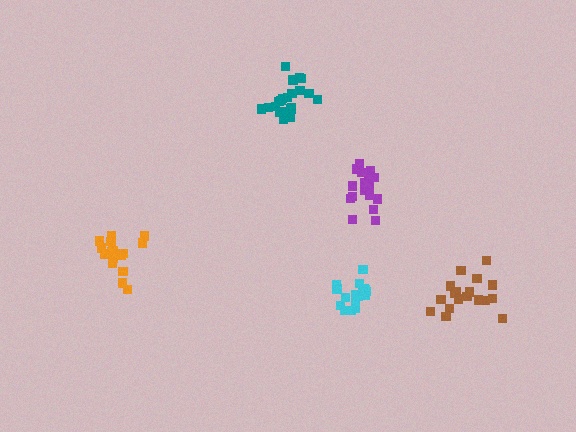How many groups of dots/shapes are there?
There are 5 groups.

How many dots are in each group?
Group 1: 19 dots, Group 2: 18 dots, Group 3: 18 dots, Group 4: 21 dots, Group 5: 18 dots (94 total).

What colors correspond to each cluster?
The clusters are colored: cyan, purple, orange, teal, brown.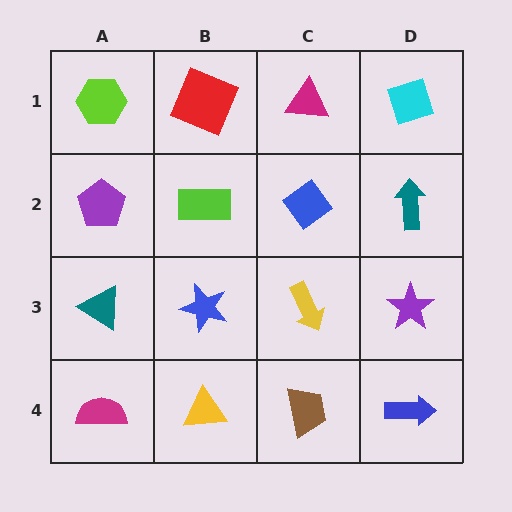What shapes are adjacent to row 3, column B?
A lime rectangle (row 2, column B), a yellow triangle (row 4, column B), a teal triangle (row 3, column A), a yellow arrow (row 3, column C).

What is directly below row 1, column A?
A purple pentagon.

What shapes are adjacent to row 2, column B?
A red square (row 1, column B), a blue star (row 3, column B), a purple pentagon (row 2, column A), a blue diamond (row 2, column C).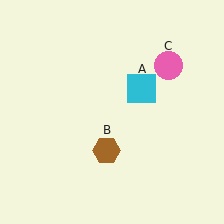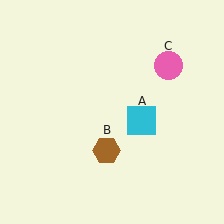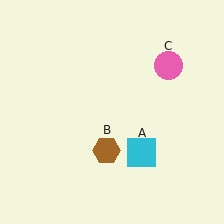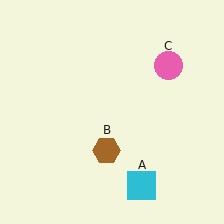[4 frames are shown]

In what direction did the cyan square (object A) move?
The cyan square (object A) moved down.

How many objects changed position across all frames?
1 object changed position: cyan square (object A).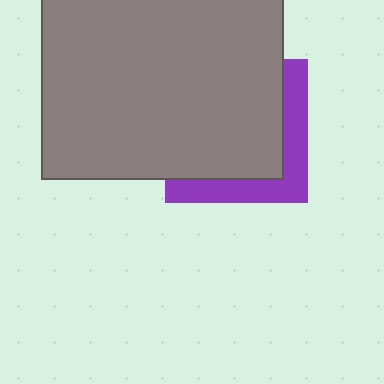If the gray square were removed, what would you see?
You would see the complete purple square.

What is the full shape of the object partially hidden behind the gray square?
The partially hidden object is a purple square.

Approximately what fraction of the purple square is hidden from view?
Roughly 69% of the purple square is hidden behind the gray square.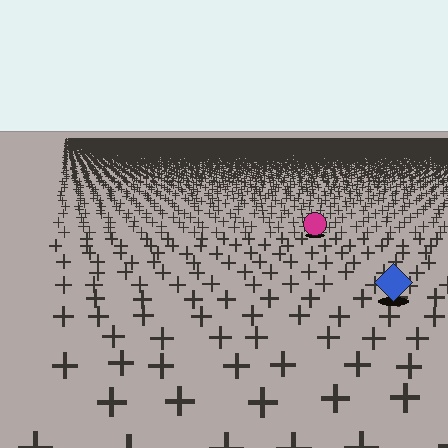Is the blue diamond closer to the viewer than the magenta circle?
Yes. The blue diamond is closer — you can tell from the texture gradient: the ground texture is coarser near it.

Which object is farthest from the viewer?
The magenta circle is farthest from the viewer. It appears smaller and the ground texture around it is denser.